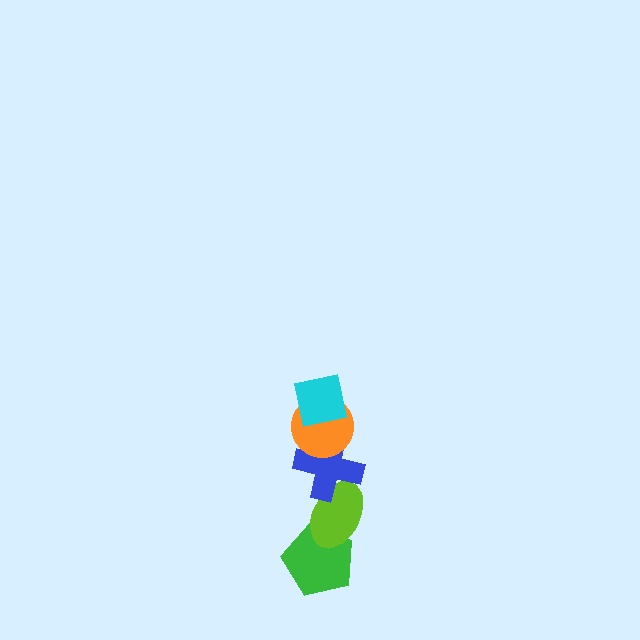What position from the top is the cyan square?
The cyan square is 1st from the top.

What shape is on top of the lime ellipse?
The blue cross is on top of the lime ellipse.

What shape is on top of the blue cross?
The orange circle is on top of the blue cross.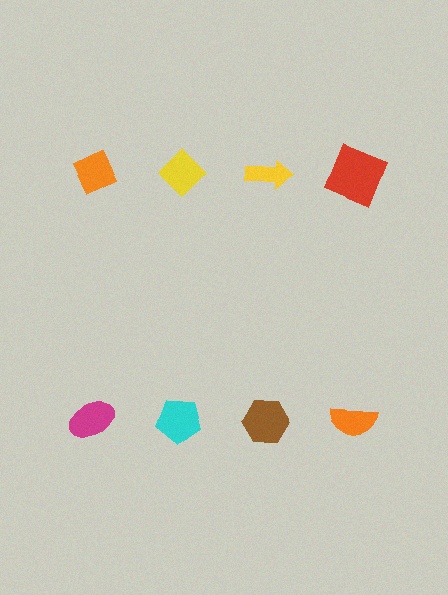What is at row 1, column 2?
A yellow diamond.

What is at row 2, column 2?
A cyan pentagon.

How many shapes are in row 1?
4 shapes.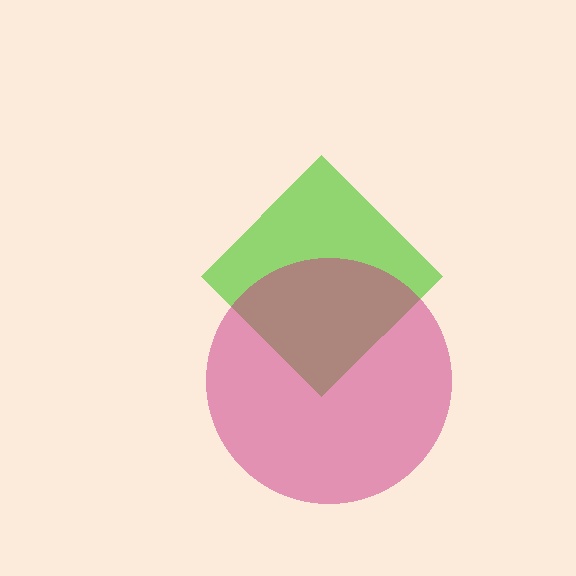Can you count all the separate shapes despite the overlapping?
Yes, there are 2 separate shapes.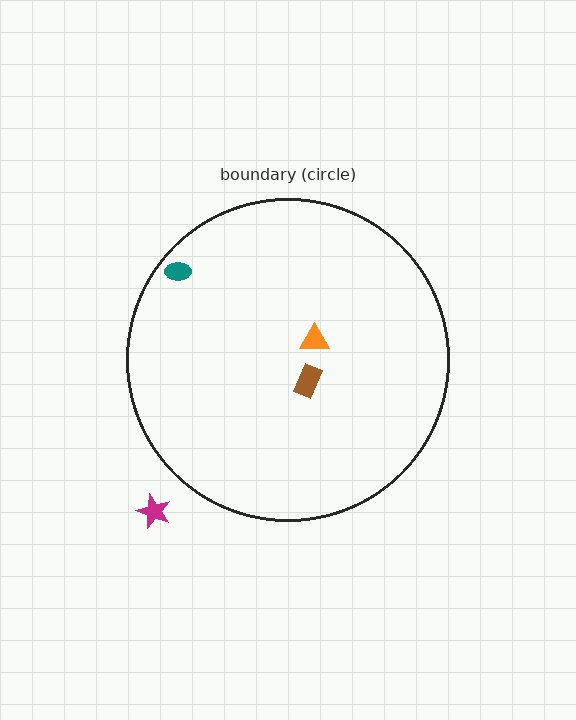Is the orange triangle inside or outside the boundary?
Inside.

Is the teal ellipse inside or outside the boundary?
Inside.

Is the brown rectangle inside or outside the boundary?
Inside.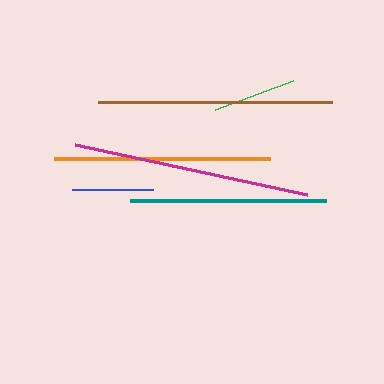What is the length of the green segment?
The green segment is approximately 83 pixels long.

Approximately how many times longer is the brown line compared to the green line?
The brown line is approximately 2.8 times the length of the green line.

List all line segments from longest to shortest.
From longest to shortest: magenta, brown, orange, teal, green, blue.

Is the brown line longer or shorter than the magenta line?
The magenta line is longer than the brown line.